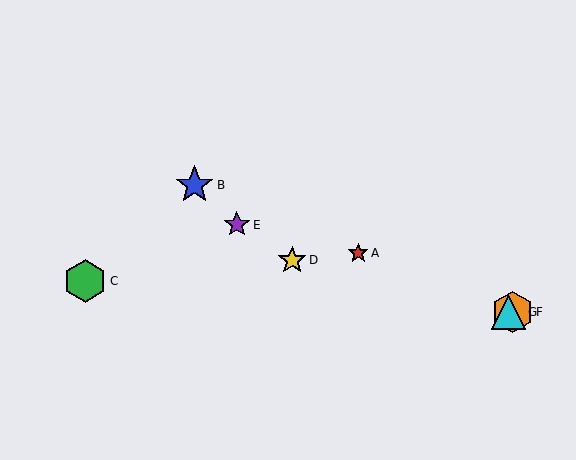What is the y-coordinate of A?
Object A is at y≈253.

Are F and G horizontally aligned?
Yes, both are at y≈312.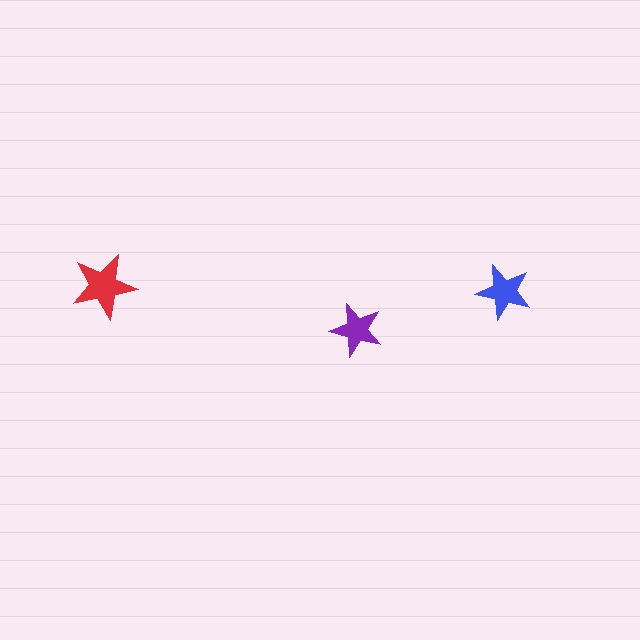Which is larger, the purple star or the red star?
The red one.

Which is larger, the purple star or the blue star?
The blue one.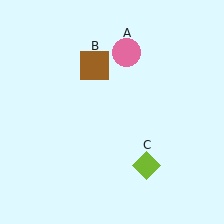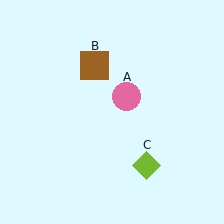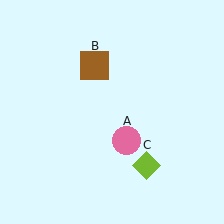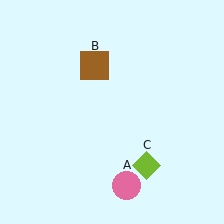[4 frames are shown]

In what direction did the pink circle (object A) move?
The pink circle (object A) moved down.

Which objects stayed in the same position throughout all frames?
Brown square (object B) and lime diamond (object C) remained stationary.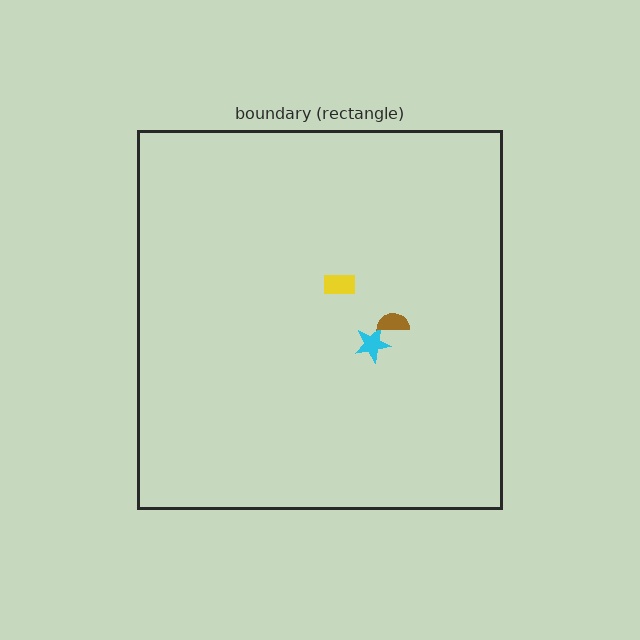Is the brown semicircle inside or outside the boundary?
Inside.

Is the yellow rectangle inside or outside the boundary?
Inside.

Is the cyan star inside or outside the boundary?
Inside.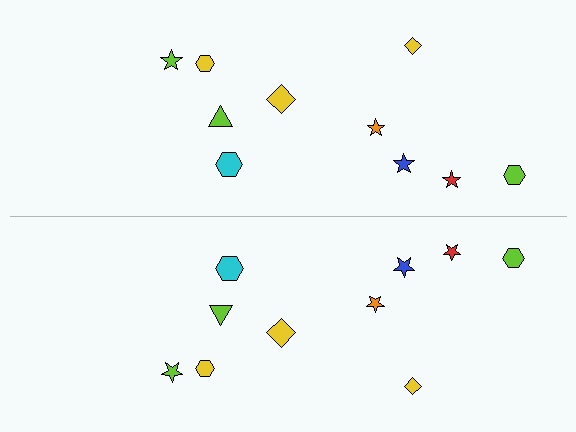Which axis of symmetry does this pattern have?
The pattern has a horizontal axis of symmetry running through the center of the image.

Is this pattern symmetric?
Yes, this pattern has bilateral (reflection) symmetry.